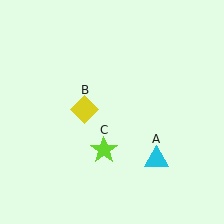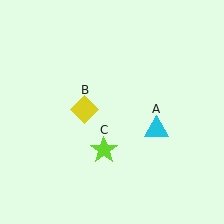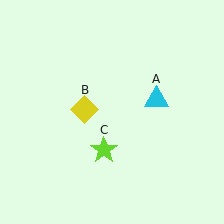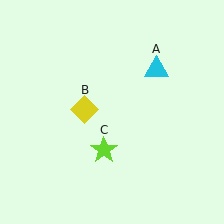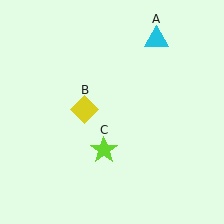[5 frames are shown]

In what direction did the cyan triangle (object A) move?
The cyan triangle (object A) moved up.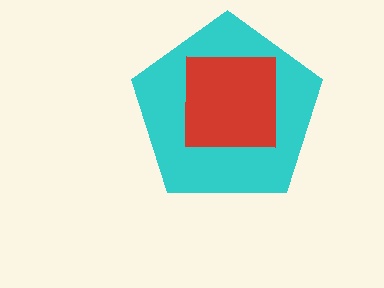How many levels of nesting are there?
2.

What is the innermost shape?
The red square.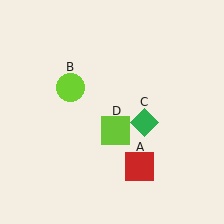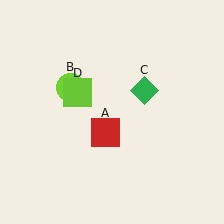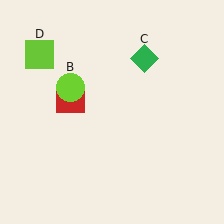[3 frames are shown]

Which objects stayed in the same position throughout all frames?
Lime circle (object B) remained stationary.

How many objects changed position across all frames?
3 objects changed position: red square (object A), green diamond (object C), lime square (object D).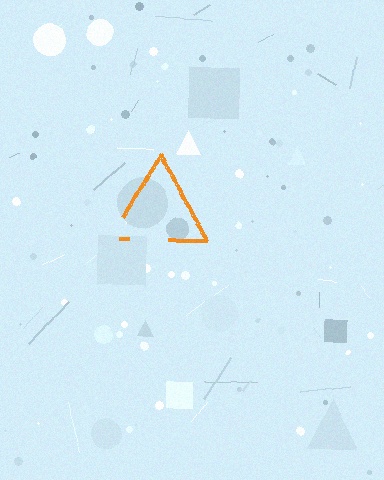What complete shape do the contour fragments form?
The contour fragments form a triangle.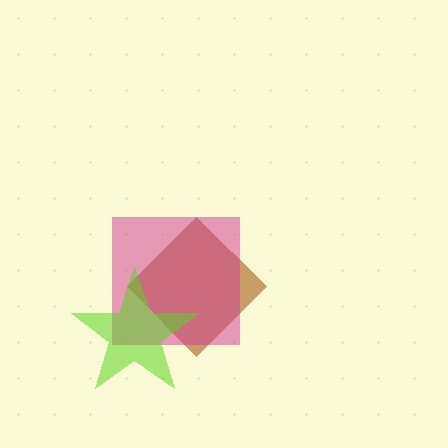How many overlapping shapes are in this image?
There are 3 overlapping shapes in the image.